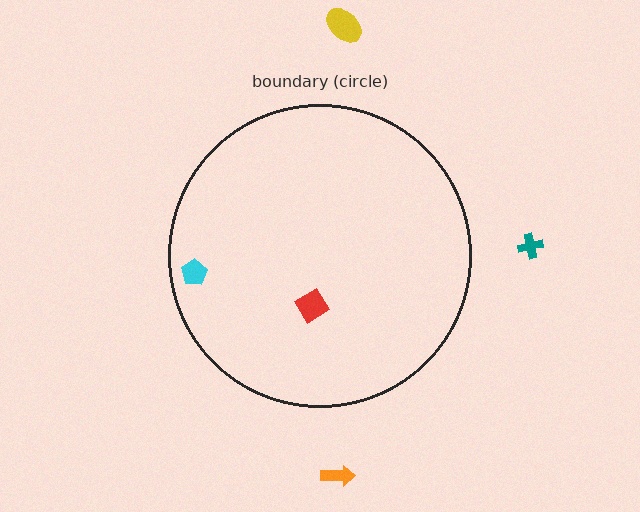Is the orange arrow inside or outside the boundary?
Outside.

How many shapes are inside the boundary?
2 inside, 3 outside.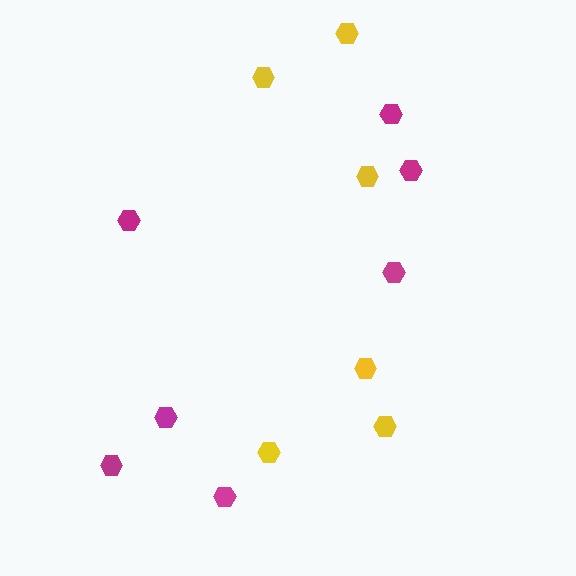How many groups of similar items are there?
There are 2 groups: one group of magenta hexagons (7) and one group of yellow hexagons (6).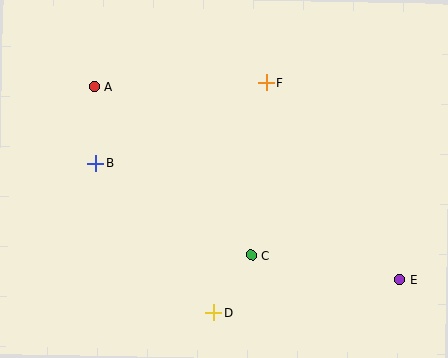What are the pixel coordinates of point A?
Point A is at (94, 86).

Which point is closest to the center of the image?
Point C at (251, 255) is closest to the center.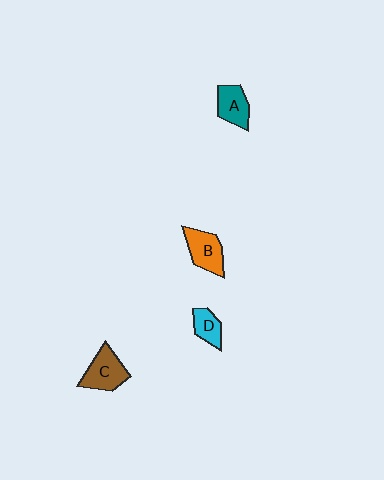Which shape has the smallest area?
Shape D (cyan).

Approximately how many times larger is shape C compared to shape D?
Approximately 1.6 times.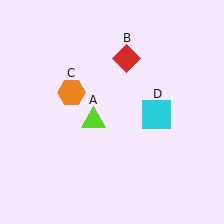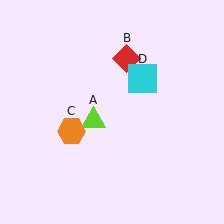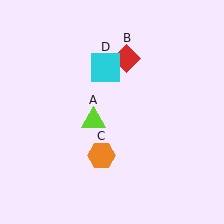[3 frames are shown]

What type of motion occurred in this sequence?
The orange hexagon (object C), cyan square (object D) rotated counterclockwise around the center of the scene.